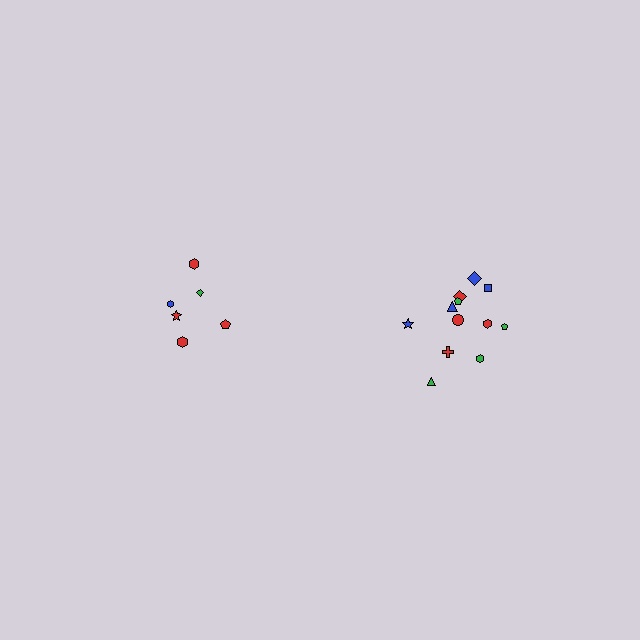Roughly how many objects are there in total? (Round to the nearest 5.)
Roughly 20 objects in total.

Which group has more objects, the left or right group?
The right group.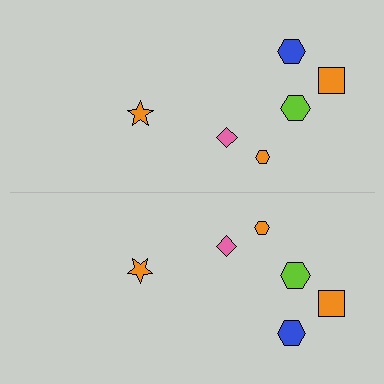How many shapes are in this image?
There are 12 shapes in this image.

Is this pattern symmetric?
Yes, this pattern has bilateral (reflection) symmetry.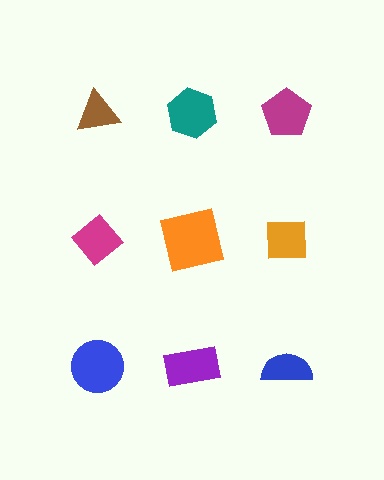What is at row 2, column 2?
An orange square.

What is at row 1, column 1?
A brown triangle.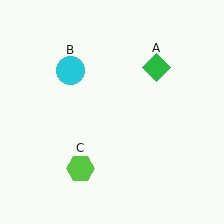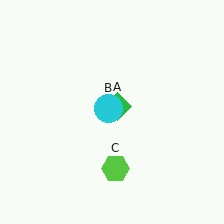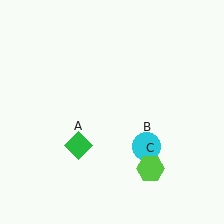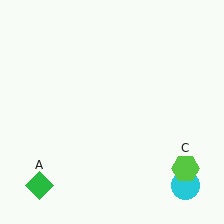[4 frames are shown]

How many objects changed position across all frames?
3 objects changed position: green diamond (object A), cyan circle (object B), lime hexagon (object C).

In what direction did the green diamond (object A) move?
The green diamond (object A) moved down and to the left.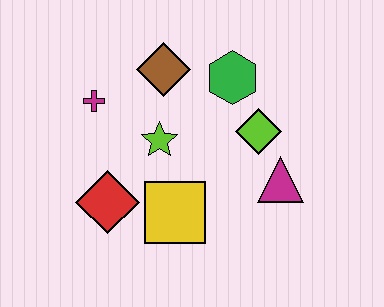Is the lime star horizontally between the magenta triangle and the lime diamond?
No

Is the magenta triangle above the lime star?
No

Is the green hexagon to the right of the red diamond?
Yes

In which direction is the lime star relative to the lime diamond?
The lime star is to the left of the lime diamond.